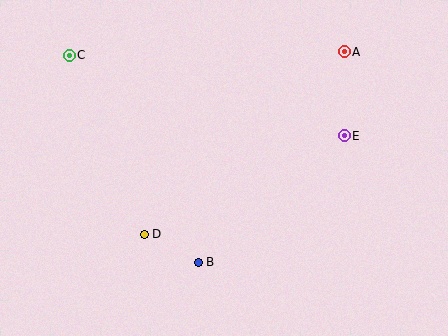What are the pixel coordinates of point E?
Point E is at (344, 136).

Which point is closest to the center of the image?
Point B at (198, 262) is closest to the center.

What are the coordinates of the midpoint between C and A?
The midpoint between C and A is at (207, 53).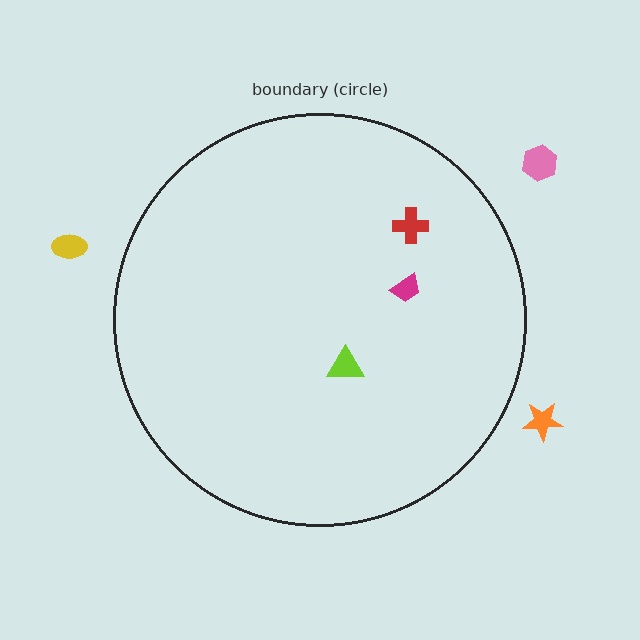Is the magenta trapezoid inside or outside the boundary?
Inside.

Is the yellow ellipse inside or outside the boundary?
Outside.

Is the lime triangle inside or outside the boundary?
Inside.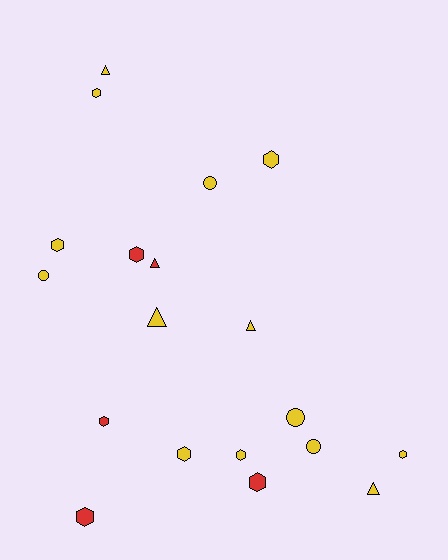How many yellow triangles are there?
There are 4 yellow triangles.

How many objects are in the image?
There are 19 objects.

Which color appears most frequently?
Yellow, with 14 objects.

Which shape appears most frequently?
Hexagon, with 10 objects.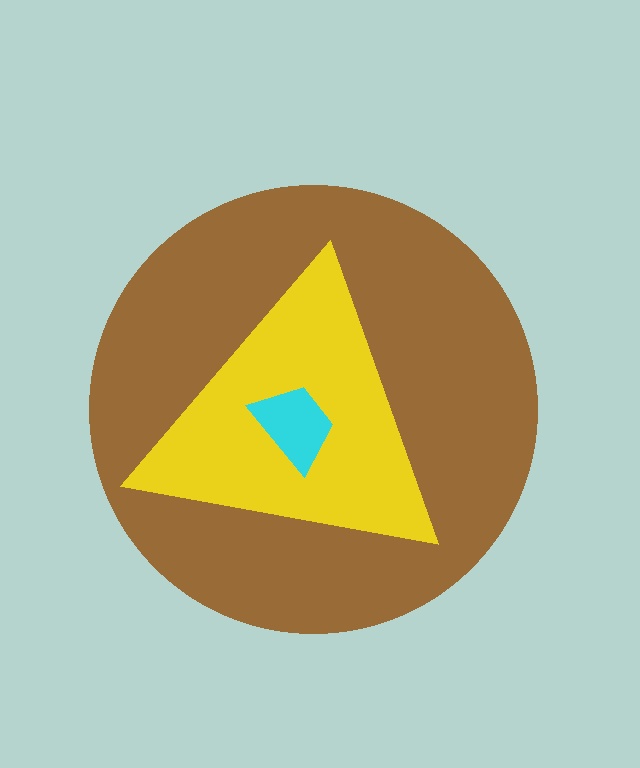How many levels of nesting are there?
3.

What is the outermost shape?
The brown circle.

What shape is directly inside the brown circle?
The yellow triangle.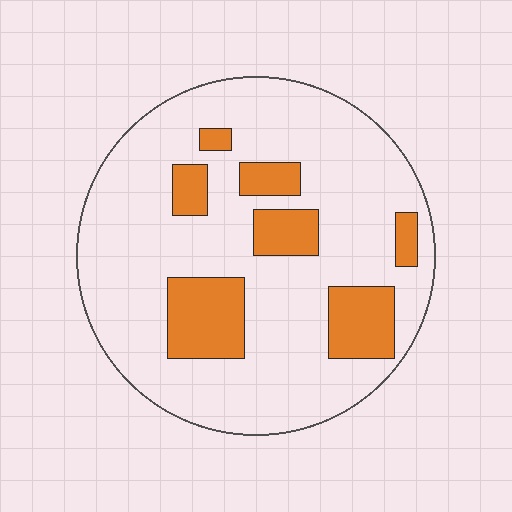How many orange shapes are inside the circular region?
7.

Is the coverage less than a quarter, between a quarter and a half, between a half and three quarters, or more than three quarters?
Less than a quarter.